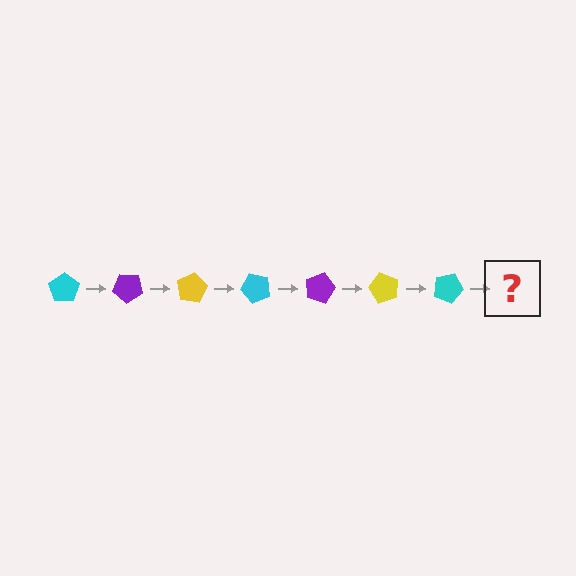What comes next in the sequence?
The next element should be a purple pentagon, rotated 280 degrees from the start.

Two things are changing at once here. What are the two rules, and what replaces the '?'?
The two rules are that it rotates 40 degrees each step and the color cycles through cyan, purple, and yellow. The '?' should be a purple pentagon, rotated 280 degrees from the start.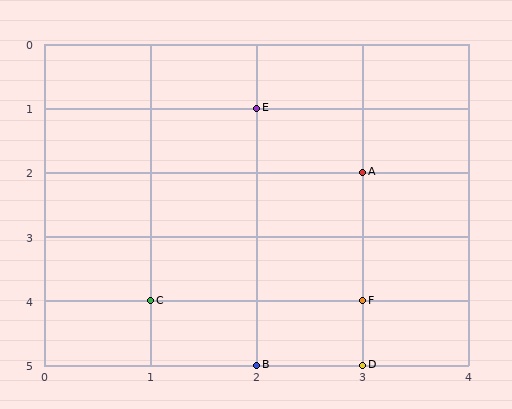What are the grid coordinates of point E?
Point E is at grid coordinates (2, 1).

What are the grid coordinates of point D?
Point D is at grid coordinates (3, 5).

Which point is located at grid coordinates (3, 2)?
Point A is at (3, 2).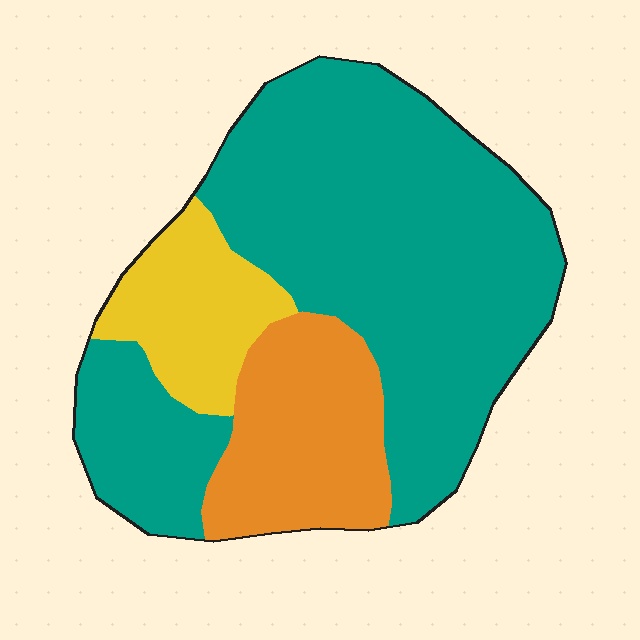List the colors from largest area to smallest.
From largest to smallest: teal, orange, yellow.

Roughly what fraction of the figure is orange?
Orange covers 20% of the figure.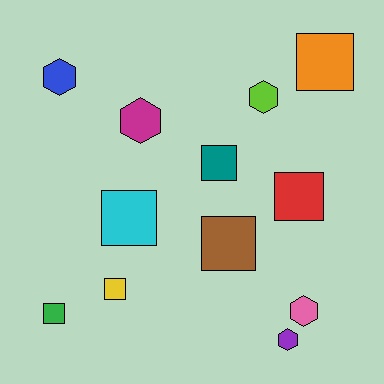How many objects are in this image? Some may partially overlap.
There are 12 objects.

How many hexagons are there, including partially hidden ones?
There are 5 hexagons.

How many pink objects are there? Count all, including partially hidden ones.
There is 1 pink object.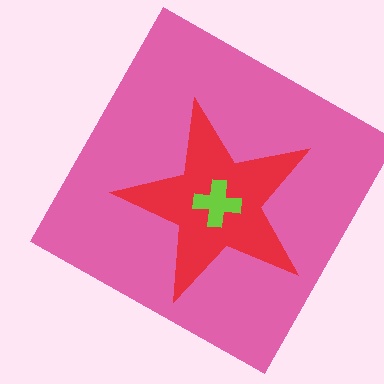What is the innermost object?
The lime cross.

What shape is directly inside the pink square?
The red star.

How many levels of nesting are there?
3.